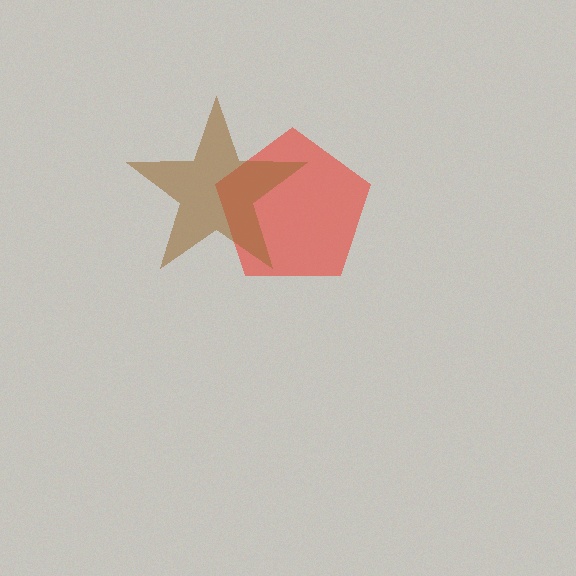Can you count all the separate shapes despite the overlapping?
Yes, there are 2 separate shapes.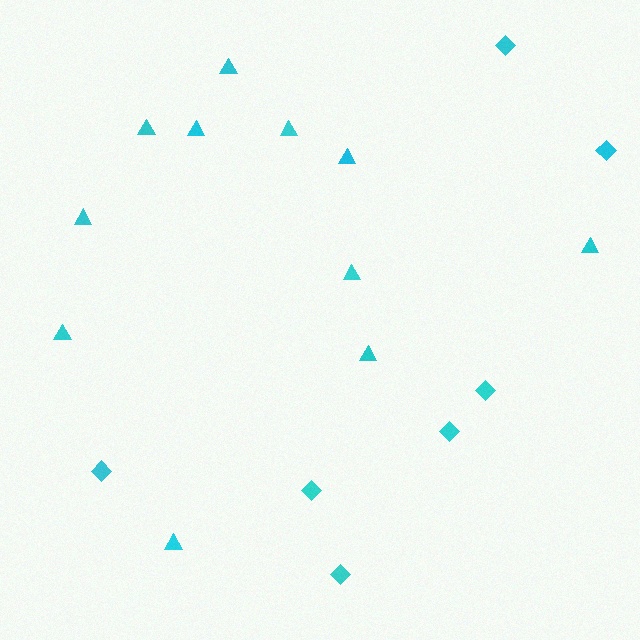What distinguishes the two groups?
There are 2 groups: one group of diamonds (7) and one group of triangles (11).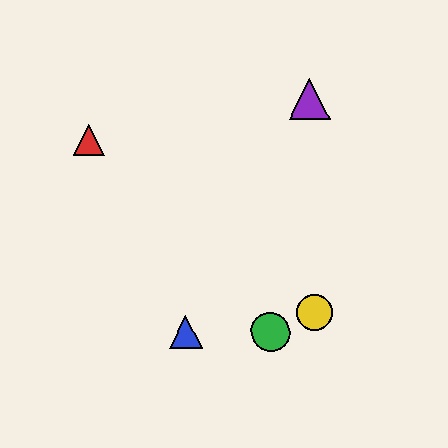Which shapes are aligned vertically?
The yellow circle, the purple triangle are aligned vertically.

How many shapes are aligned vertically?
2 shapes (the yellow circle, the purple triangle) are aligned vertically.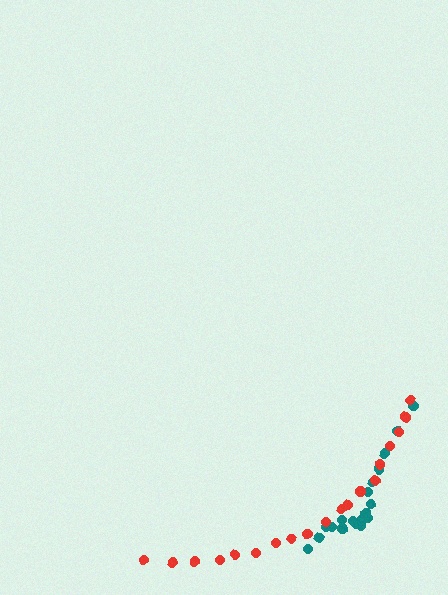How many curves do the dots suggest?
There are 2 distinct paths.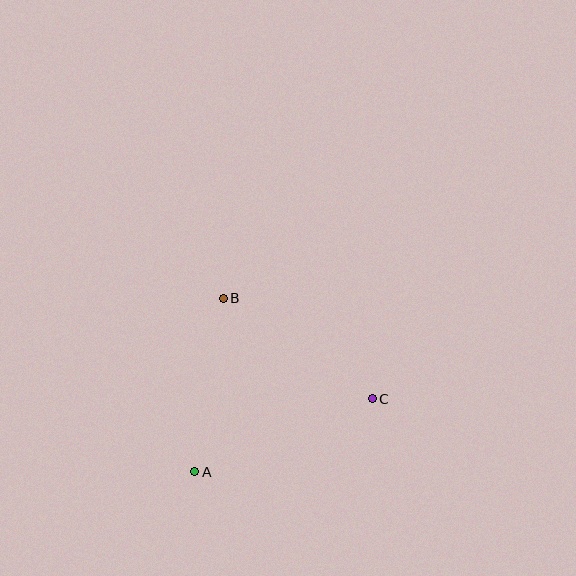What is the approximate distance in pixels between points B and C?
The distance between B and C is approximately 179 pixels.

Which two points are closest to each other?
Points A and B are closest to each other.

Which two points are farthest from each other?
Points A and C are farthest from each other.